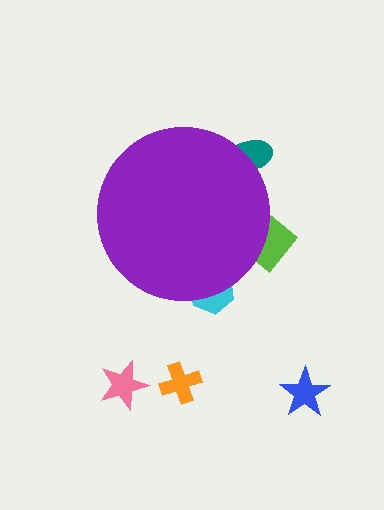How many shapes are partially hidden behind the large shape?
3 shapes are partially hidden.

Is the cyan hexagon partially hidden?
Yes, the cyan hexagon is partially hidden behind the purple circle.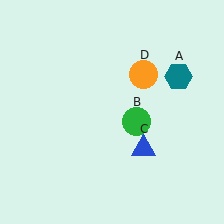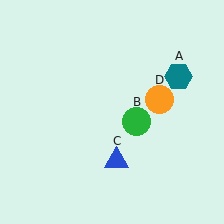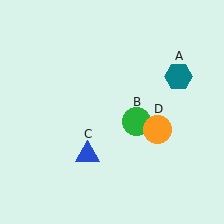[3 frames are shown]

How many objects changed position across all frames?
2 objects changed position: blue triangle (object C), orange circle (object D).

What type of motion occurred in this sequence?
The blue triangle (object C), orange circle (object D) rotated clockwise around the center of the scene.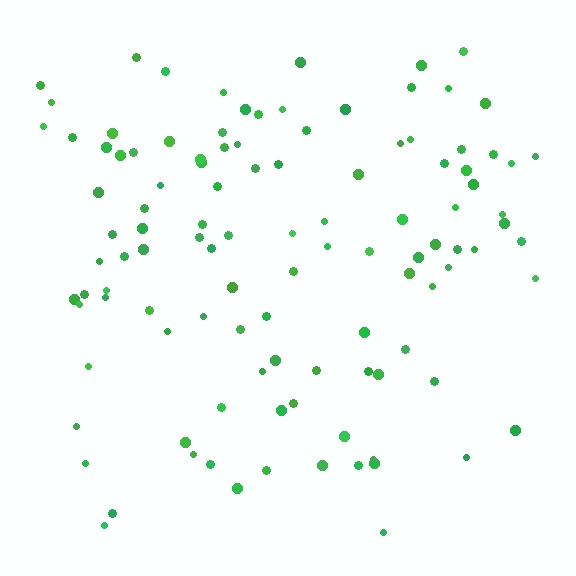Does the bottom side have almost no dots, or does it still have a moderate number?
Still a moderate number, just noticeably fewer than the top.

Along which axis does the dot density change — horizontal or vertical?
Vertical.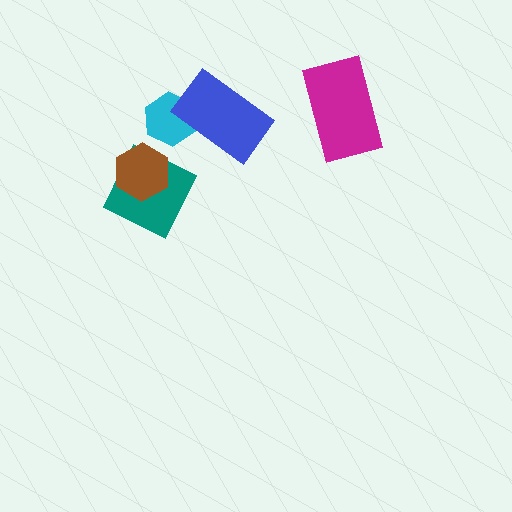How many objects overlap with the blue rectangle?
1 object overlaps with the blue rectangle.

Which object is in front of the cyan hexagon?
The blue rectangle is in front of the cyan hexagon.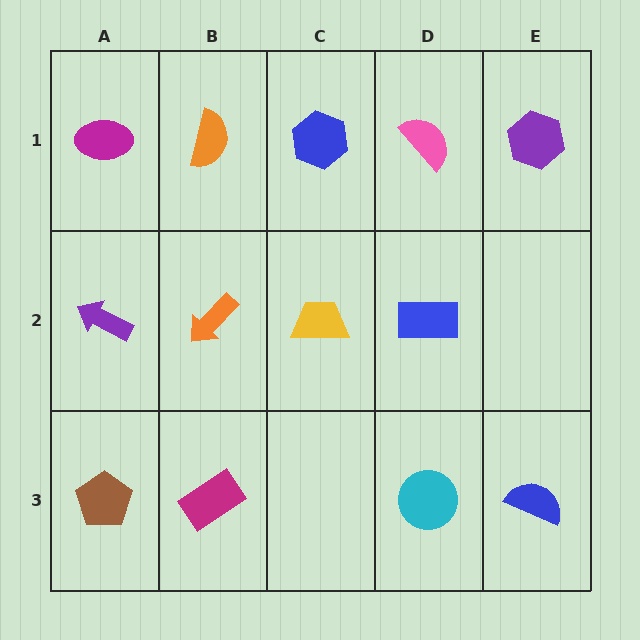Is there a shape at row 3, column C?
No, that cell is empty.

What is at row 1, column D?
A pink semicircle.